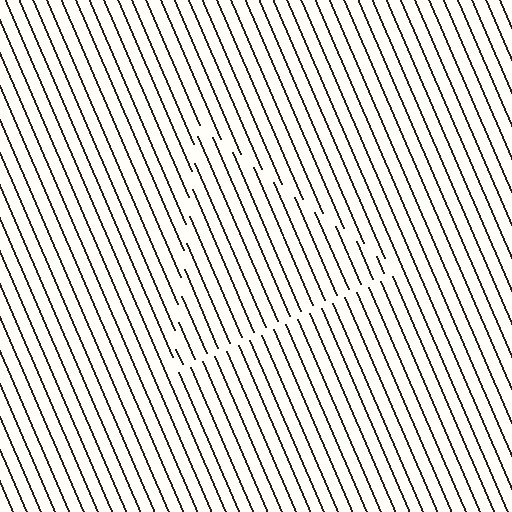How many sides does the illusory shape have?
3 sides — the line-ends trace a triangle.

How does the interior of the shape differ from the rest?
The interior of the shape contains the same grating, shifted by half a period — the contour is defined by the phase discontinuity where line-ends from the inner and outer gratings abut.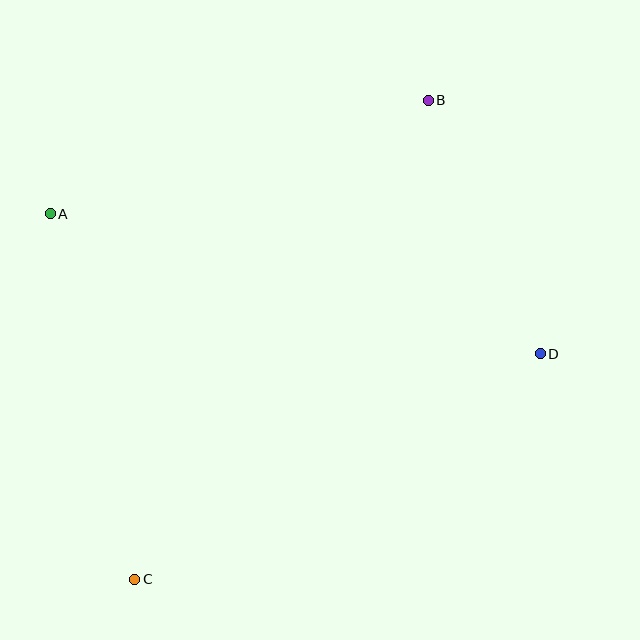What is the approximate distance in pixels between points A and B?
The distance between A and B is approximately 395 pixels.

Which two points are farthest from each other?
Points B and C are farthest from each other.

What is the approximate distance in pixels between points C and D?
The distance between C and D is approximately 464 pixels.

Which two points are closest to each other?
Points B and D are closest to each other.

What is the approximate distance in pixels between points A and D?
The distance between A and D is approximately 510 pixels.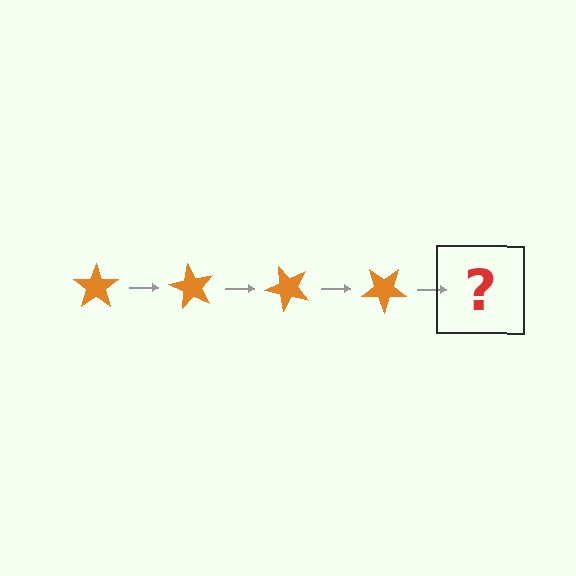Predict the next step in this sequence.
The next step is an orange star rotated 240 degrees.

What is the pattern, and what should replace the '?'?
The pattern is that the star rotates 60 degrees each step. The '?' should be an orange star rotated 240 degrees.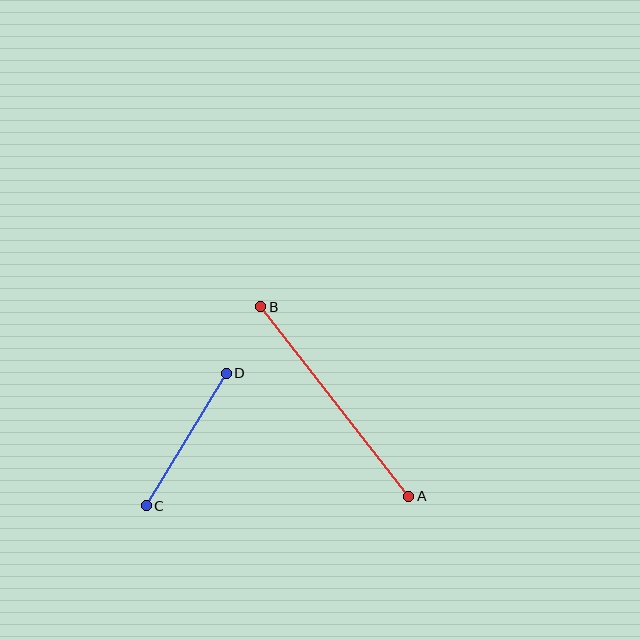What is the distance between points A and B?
The distance is approximately 241 pixels.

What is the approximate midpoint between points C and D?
The midpoint is at approximately (186, 440) pixels.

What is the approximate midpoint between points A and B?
The midpoint is at approximately (335, 401) pixels.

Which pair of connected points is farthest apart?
Points A and B are farthest apart.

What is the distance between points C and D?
The distance is approximately 155 pixels.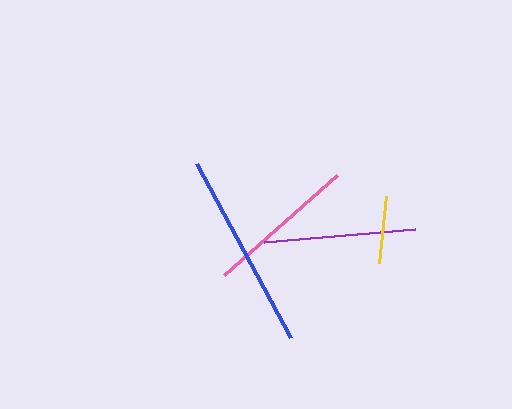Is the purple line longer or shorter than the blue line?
The blue line is longer than the purple line.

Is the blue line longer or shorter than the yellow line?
The blue line is longer than the yellow line.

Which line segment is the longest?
The blue line is the longest at approximately 198 pixels.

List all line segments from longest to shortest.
From longest to shortest: blue, purple, pink, yellow.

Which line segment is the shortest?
The yellow line is the shortest at approximately 68 pixels.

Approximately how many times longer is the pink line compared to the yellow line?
The pink line is approximately 2.2 times the length of the yellow line.